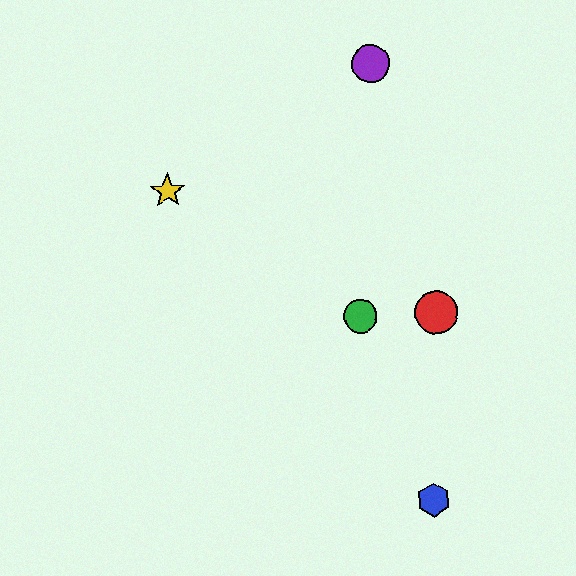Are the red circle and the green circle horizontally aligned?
Yes, both are at y≈313.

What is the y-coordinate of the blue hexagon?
The blue hexagon is at y≈500.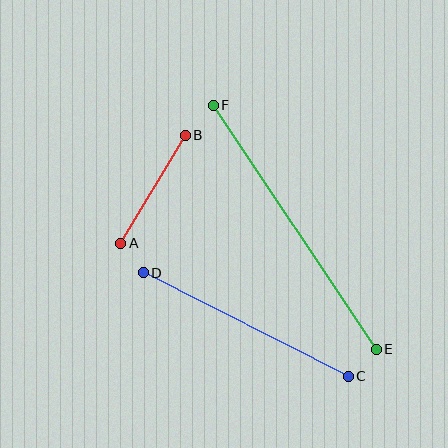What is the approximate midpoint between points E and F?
The midpoint is at approximately (295, 227) pixels.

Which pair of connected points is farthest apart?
Points E and F are farthest apart.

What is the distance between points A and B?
The distance is approximately 126 pixels.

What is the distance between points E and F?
The distance is approximately 294 pixels.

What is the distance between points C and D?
The distance is approximately 230 pixels.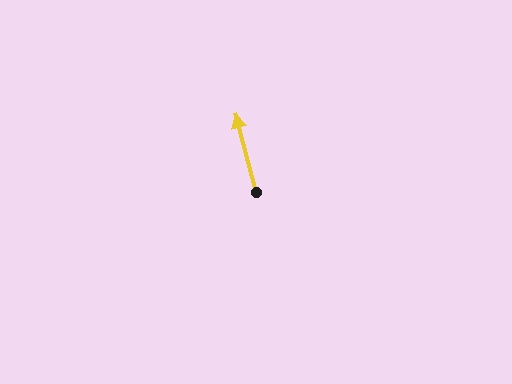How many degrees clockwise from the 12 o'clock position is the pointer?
Approximately 345 degrees.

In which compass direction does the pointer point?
North.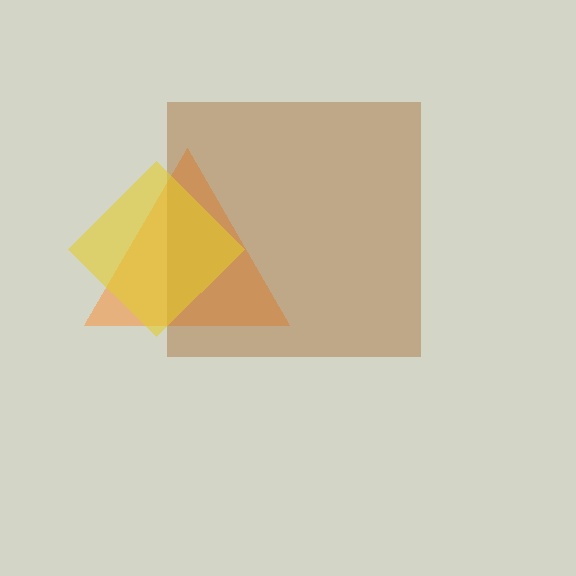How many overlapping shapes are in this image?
There are 3 overlapping shapes in the image.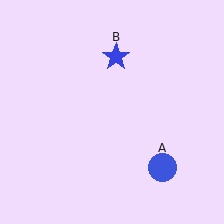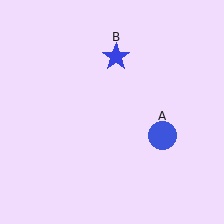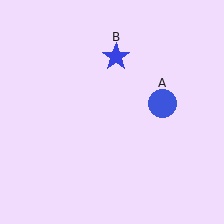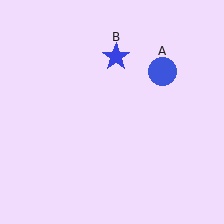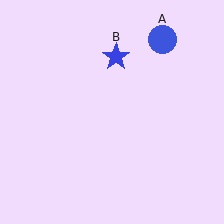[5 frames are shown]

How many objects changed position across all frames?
1 object changed position: blue circle (object A).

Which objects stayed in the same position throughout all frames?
Blue star (object B) remained stationary.